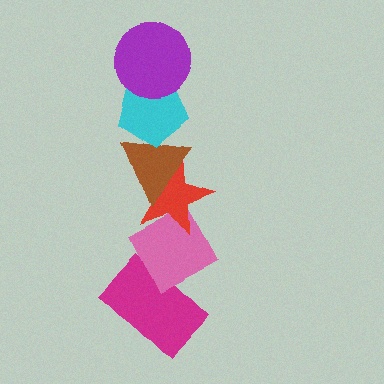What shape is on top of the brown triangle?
The cyan pentagon is on top of the brown triangle.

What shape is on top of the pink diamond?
The red star is on top of the pink diamond.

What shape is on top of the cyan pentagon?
The purple circle is on top of the cyan pentagon.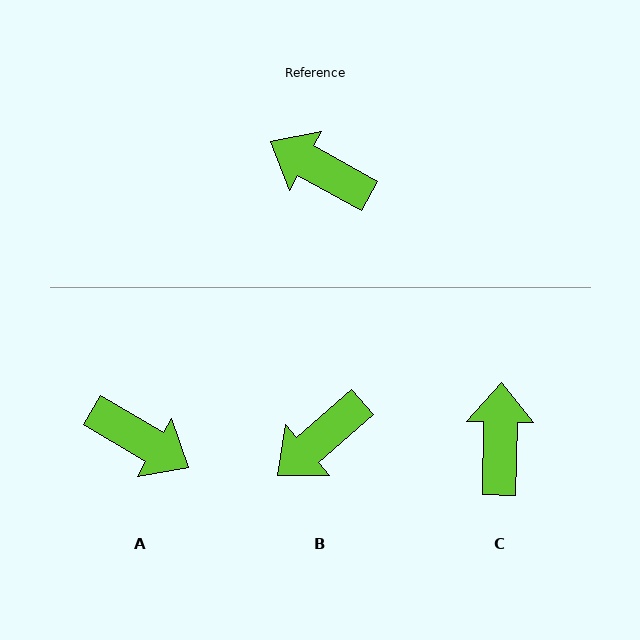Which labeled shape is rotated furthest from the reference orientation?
A, about 178 degrees away.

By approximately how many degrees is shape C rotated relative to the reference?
Approximately 62 degrees clockwise.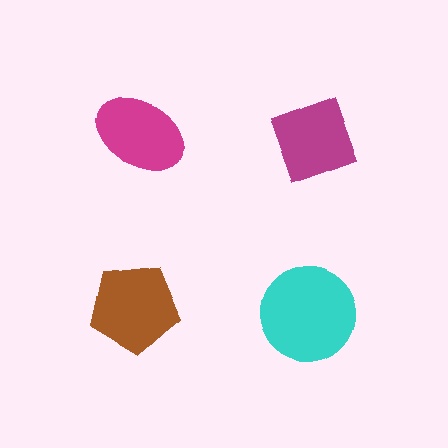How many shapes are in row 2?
2 shapes.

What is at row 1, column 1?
A magenta ellipse.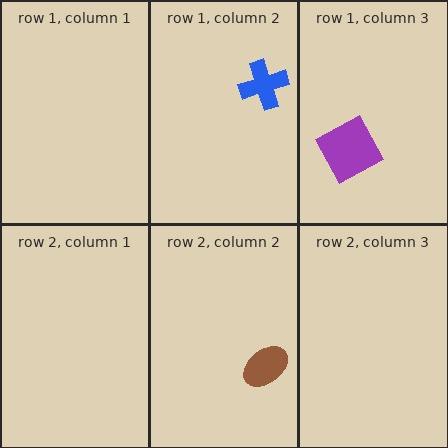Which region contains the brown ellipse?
The row 2, column 2 region.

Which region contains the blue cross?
The row 1, column 2 region.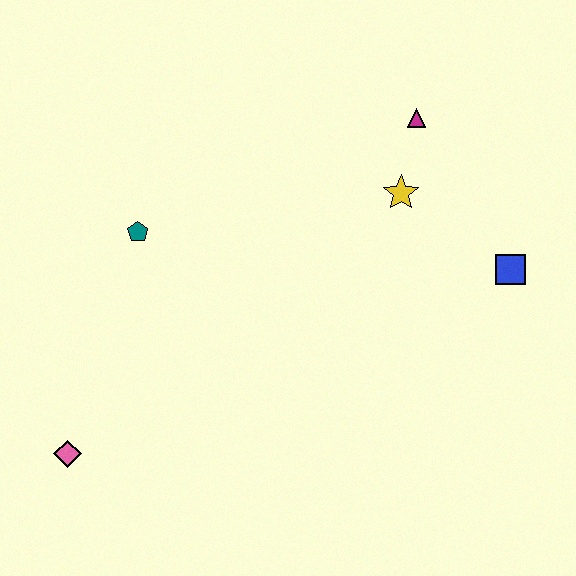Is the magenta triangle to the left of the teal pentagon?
No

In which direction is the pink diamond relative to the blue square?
The pink diamond is to the left of the blue square.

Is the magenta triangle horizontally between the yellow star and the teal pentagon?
No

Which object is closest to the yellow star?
The magenta triangle is closest to the yellow star.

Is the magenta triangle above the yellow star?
Yes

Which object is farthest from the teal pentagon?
The blue square is farthest from the teal pentagon.